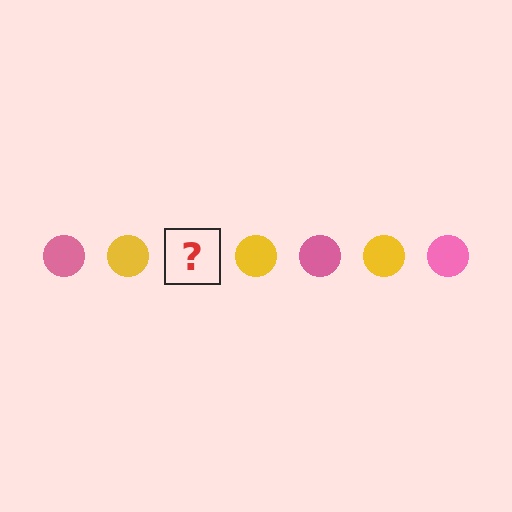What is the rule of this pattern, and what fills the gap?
The rule is that the pattern cycles through pink, yellow circles. The gap should be filled with a pink circle.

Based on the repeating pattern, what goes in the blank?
The blank should be a pink circle.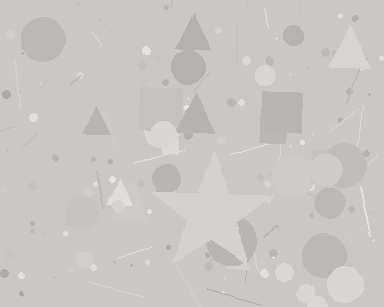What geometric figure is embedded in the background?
A star is embedded in the background.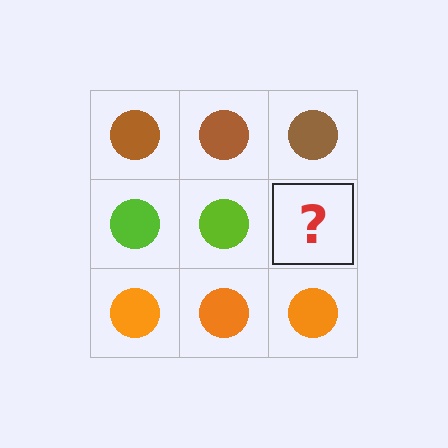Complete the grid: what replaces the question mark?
The question mark should be replaced with a lime circle.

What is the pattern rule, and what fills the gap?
The rule is that each row has a consistent color. The gap should be filled with a lime circle.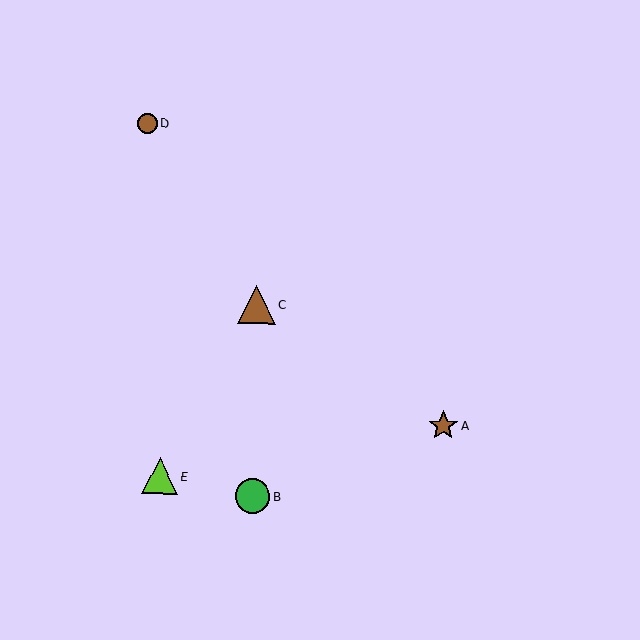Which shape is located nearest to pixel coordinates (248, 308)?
The brown triangle (labeled C) at (257, 305) is nearest to that location.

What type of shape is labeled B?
Shape B is a green circle.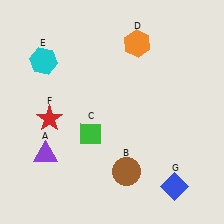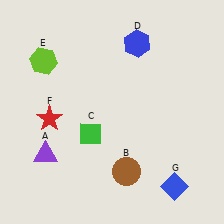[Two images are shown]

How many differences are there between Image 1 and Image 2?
There are 2 differences between the two images.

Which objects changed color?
D changed from orange to blue. E changed from cyan to lime.